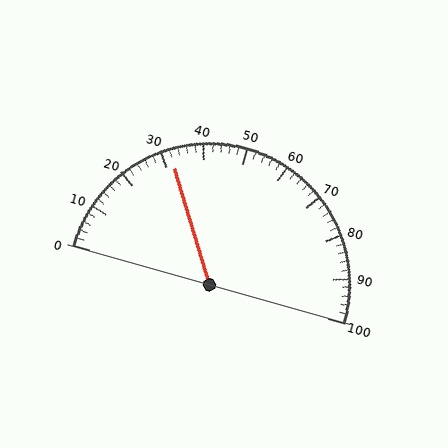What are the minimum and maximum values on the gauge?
The gauge ranges from 0 to 100.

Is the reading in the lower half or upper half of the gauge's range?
The reading is in the lower half of the range (0 to 100).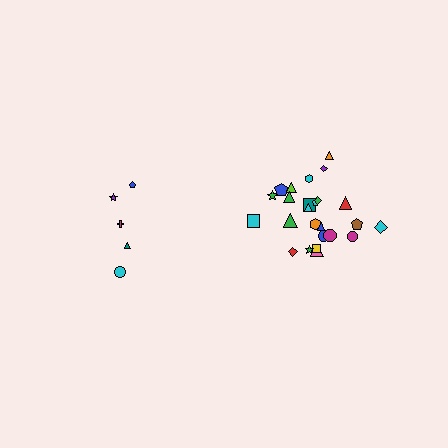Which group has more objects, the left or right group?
The right group.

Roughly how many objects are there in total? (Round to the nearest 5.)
Roughly 30 objects in total.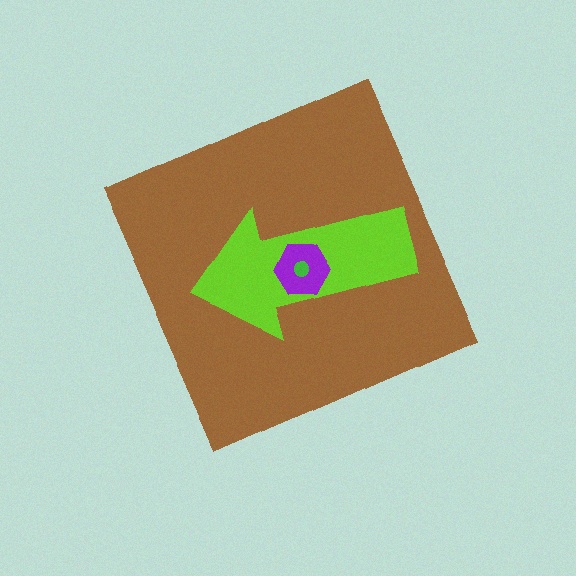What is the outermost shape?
The brown diamond.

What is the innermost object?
The green circle.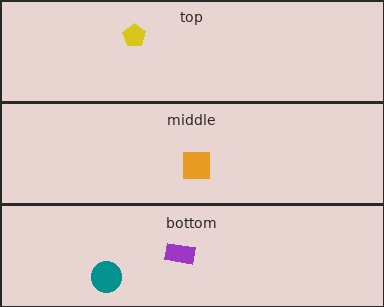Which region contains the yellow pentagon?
The top region.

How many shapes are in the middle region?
1.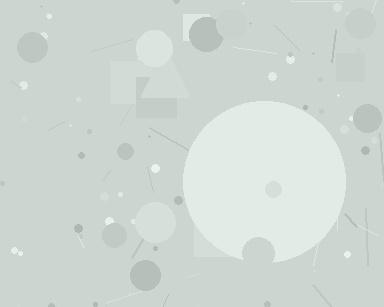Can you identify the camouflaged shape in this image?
The camouflaged shape is a circle.